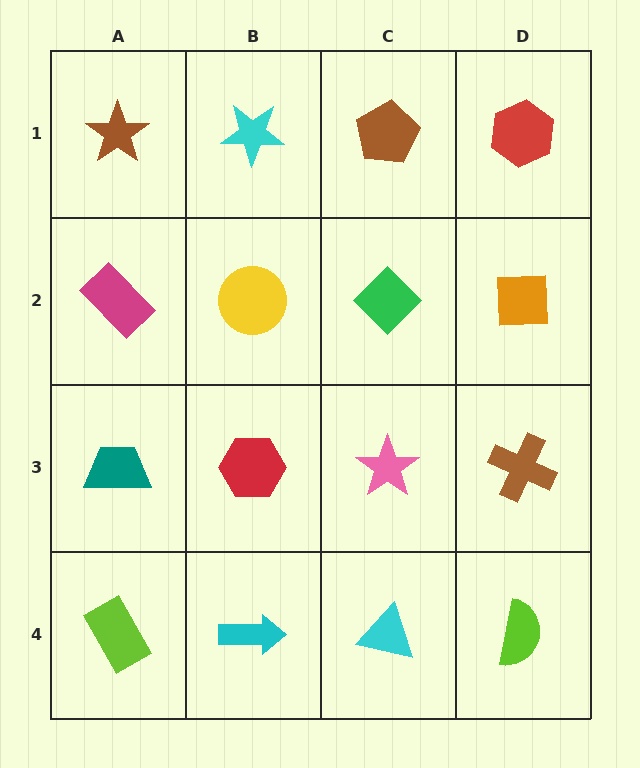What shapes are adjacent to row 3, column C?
A green diamond (row 2, column C), a cyan triangle (row 4, column C), a red hexagon (row 3, column B), a brown cross (row 3, column D).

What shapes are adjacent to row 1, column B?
A yellow circle (row 2, column B), a brown star (row 1, column A), a brown pentagon (row 1, column C).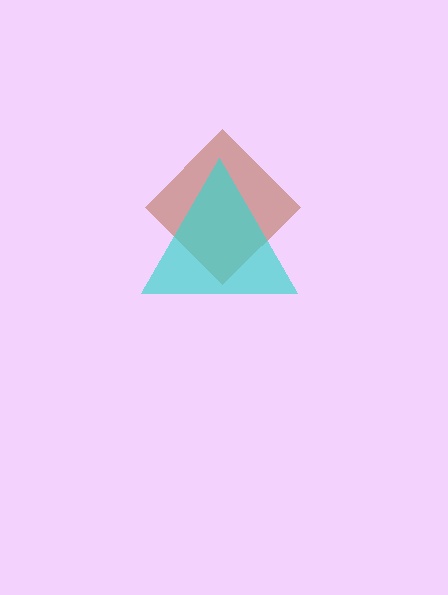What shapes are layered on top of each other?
The layered shapes are: a brown diamond, a cyan triangle.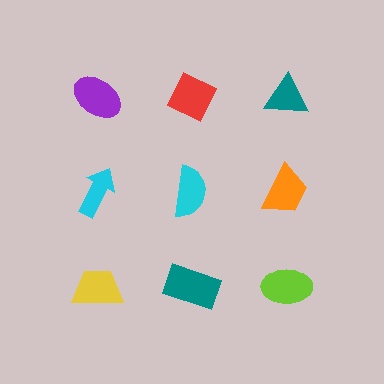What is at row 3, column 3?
A lime ellipse.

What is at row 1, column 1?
A purple ellipse.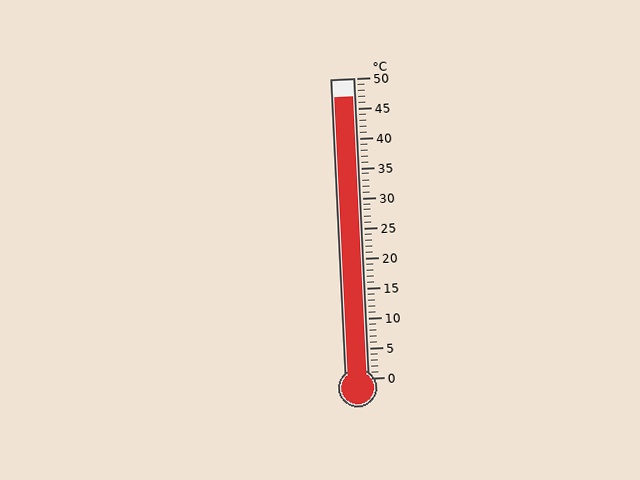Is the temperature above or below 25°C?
The temperature is above 25°C.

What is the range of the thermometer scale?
The thermometer scale ranges from 0°C to 50°C.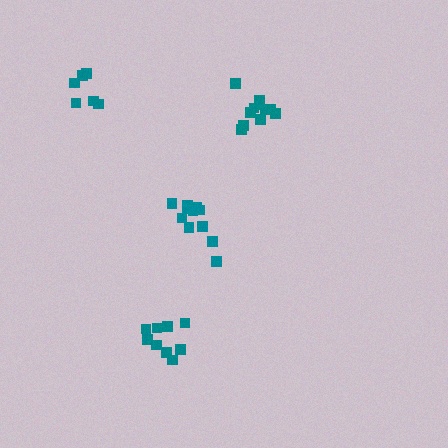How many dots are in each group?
Group 1: 11 dots, Group 2: 9 dots, Group 3: 11 dots, Group 4: 6 dots (37 total).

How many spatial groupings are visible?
There are 4 spatial groupings.